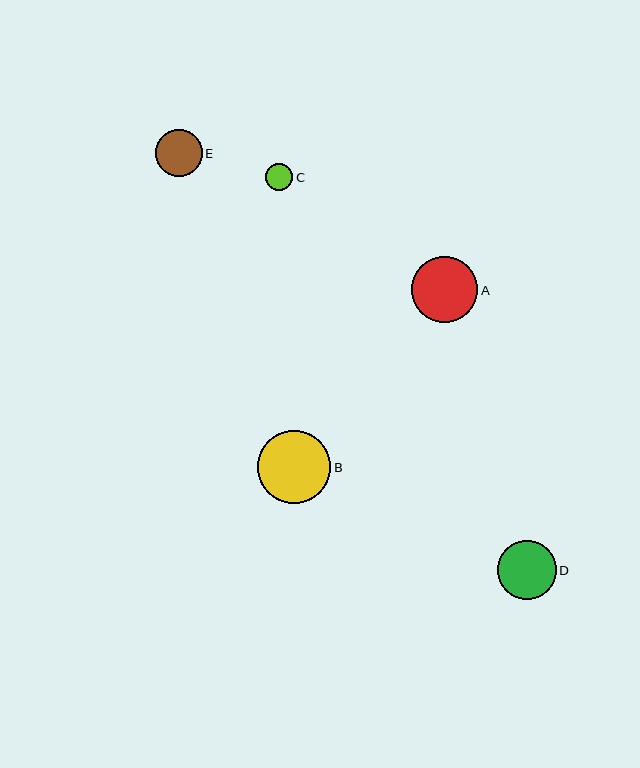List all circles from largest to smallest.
From largest to smallest: B, A, D, E, C.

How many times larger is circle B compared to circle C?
Circle B is approximately 2.7 times the size of circle C.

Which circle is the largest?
Circle B is the largest with a size of approximately 73 pixels.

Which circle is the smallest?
Circle C is the smallest with a size of approximately 27 pixels.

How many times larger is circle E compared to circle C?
Circle E is approximately 1.7 times the size of circle C.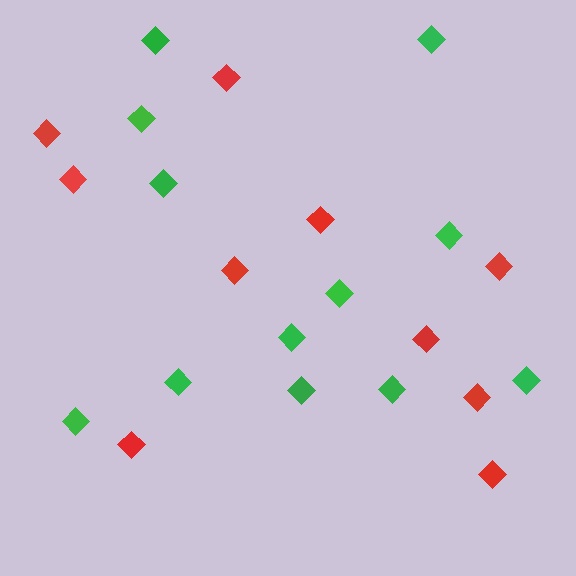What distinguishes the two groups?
There are 2 groups: one group of green diamonds (12) and one group of red diamonds (10).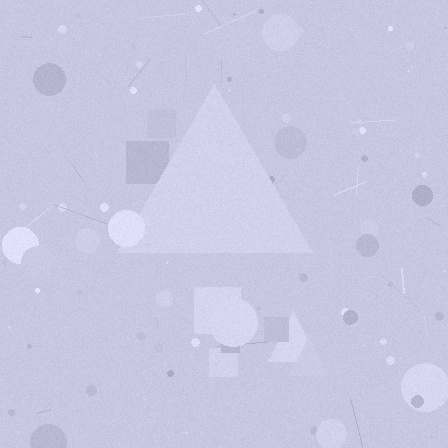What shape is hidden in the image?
A triangle is hidden in the image.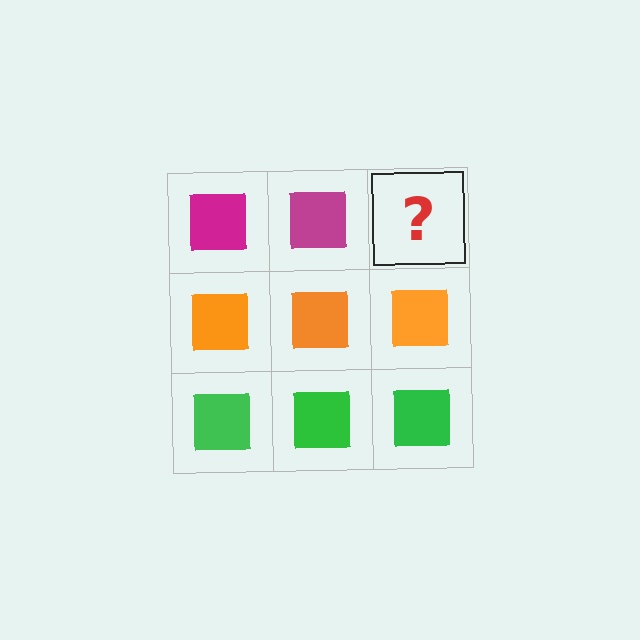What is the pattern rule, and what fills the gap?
The rule is that each row has a consistent color. The gap should be filled with a magenta square.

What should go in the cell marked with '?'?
The missing cell should contain a magenta square.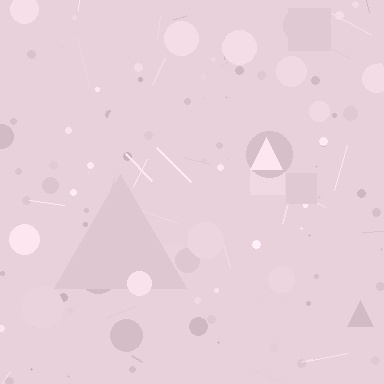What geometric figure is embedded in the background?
A triangle is embedded in the background.